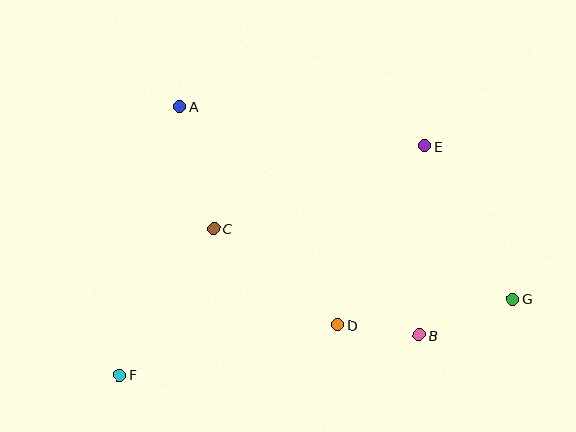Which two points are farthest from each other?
Points F and G are farthest from each other.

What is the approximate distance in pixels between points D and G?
The distance between D and G is approximately 177 pixels.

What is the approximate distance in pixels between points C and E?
The distance between C and E is approximately 227 pixels.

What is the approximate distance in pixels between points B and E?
The distance between B and E is approximately 189 pixels.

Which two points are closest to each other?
Points B and D are closest to each other.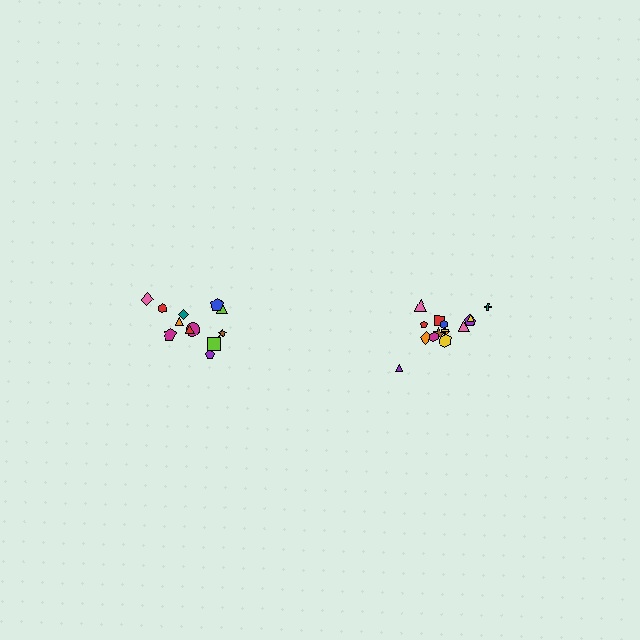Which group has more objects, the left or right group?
The right group.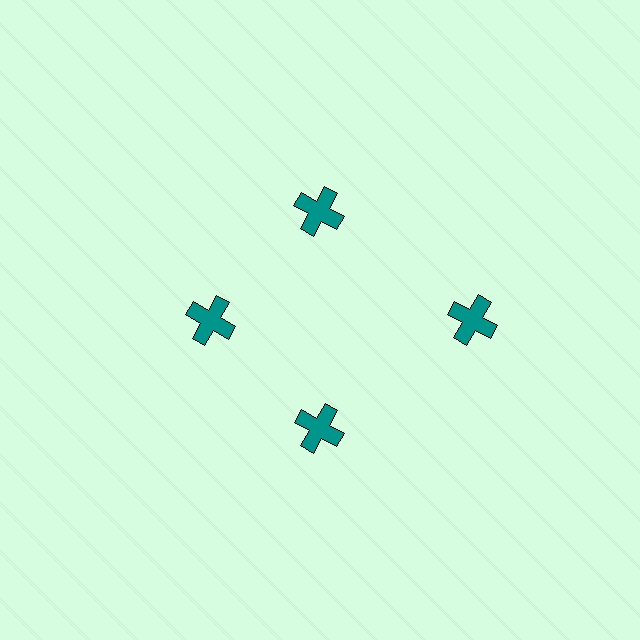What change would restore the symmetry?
The symmetry would be restored by moving it inward, back onto the ring so that all 4 crosses sit at equal angles and equal distance from the center.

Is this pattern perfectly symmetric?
No. The 4 teal crosses are arranged in a ring, but one element near the 3 o'clock position is pushed outward from the center, breaking the 4-fold rotational symmetry.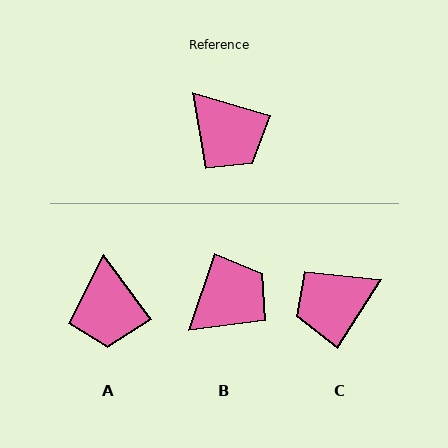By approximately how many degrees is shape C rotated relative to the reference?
Approximately 106 degrees clockwise.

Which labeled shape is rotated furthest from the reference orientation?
C, about 106 degrees away.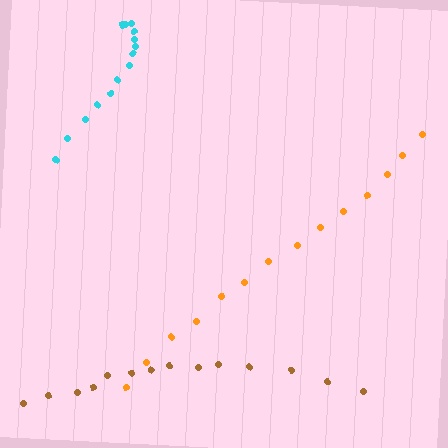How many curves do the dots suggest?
There are 3 distinct paths.